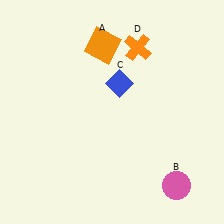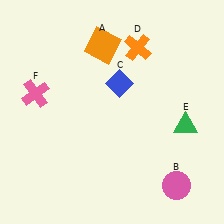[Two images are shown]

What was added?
A green triangle (E), a pink cross (F) were added in Image 2.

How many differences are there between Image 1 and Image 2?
There are 2 differences between the two images.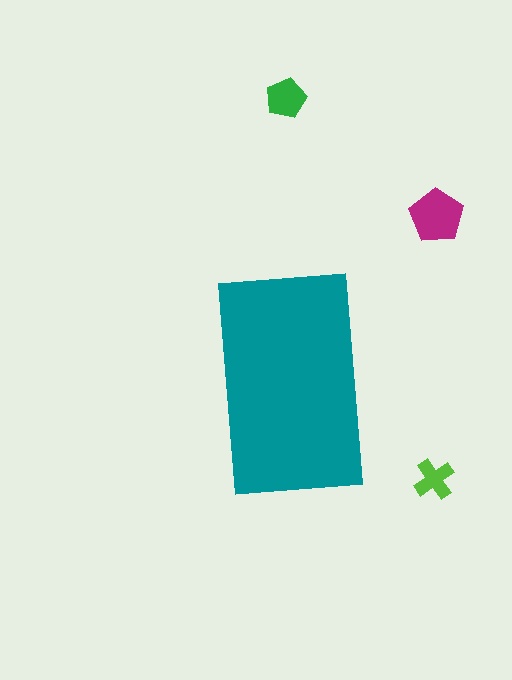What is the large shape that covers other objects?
A teal rectangle.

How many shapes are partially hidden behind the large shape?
0 shapes are partially hidden.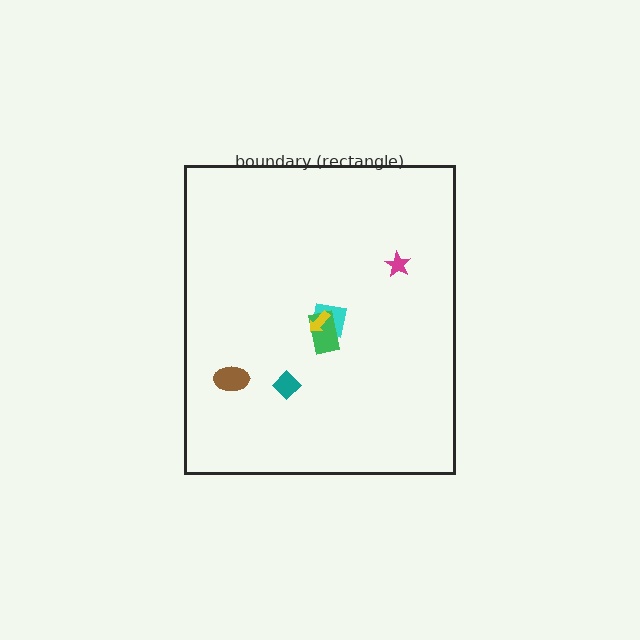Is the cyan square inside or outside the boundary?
Inside.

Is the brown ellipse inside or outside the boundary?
Inside.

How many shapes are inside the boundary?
6 inside, 0 outside.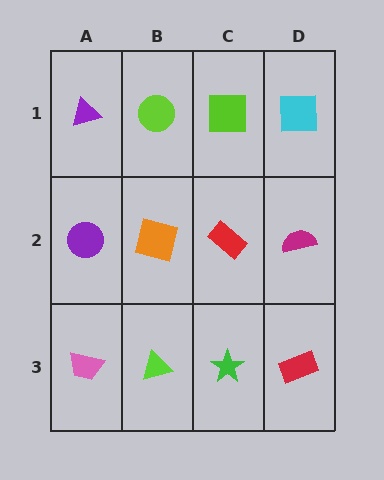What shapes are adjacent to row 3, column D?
A magenta semicircle (row 2, column D), a green star (row 3, column C).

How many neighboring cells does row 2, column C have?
4.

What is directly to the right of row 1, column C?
A cyan square.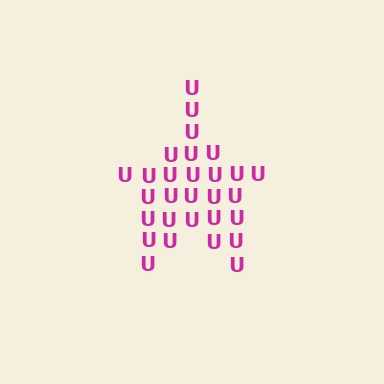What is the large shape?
The large shape is a star.